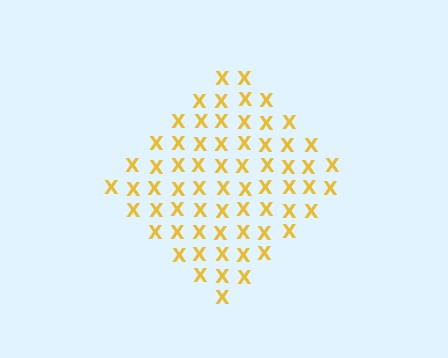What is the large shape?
The large shape is a diamond.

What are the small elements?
The small elements are letter X's.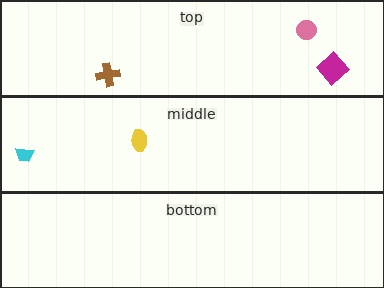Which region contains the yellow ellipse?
The middle region.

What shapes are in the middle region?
The cyan trapezoid, the yellow ellipse.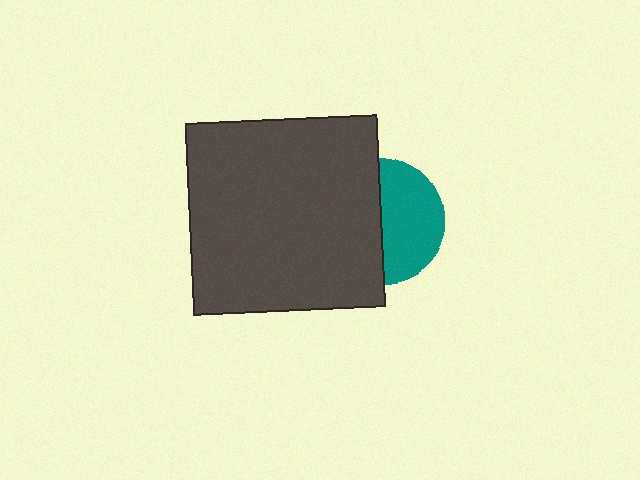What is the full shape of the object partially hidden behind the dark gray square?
The partially hidden object is a teal circle.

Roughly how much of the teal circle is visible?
About half of it is visible (roughly 49%).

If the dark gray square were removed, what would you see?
You would see the complete teal circle.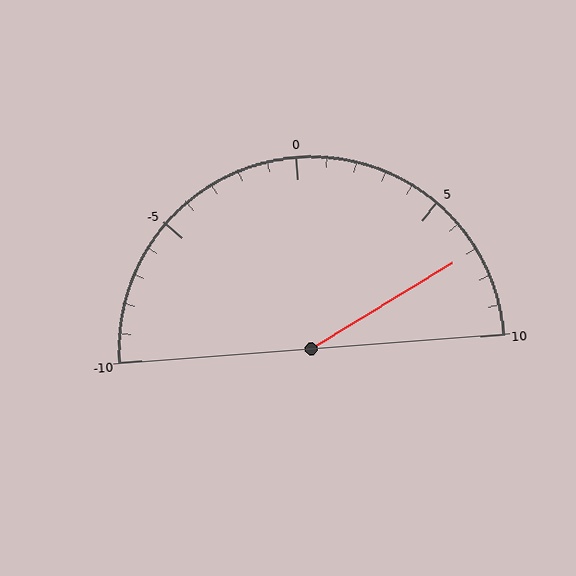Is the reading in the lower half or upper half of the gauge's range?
The reading is in the upper half of the range (-10 to 10).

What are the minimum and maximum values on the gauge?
The gauge ranges from -10 to 10.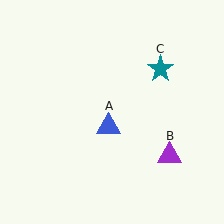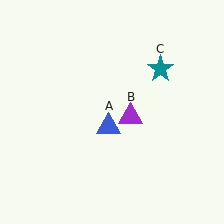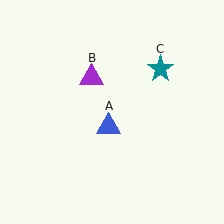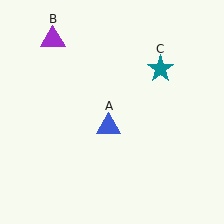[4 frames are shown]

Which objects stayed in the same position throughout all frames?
Blue triangle (object A) and teal star (object C) remained stationary.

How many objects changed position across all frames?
1 object changed position: purple triangle (object B).